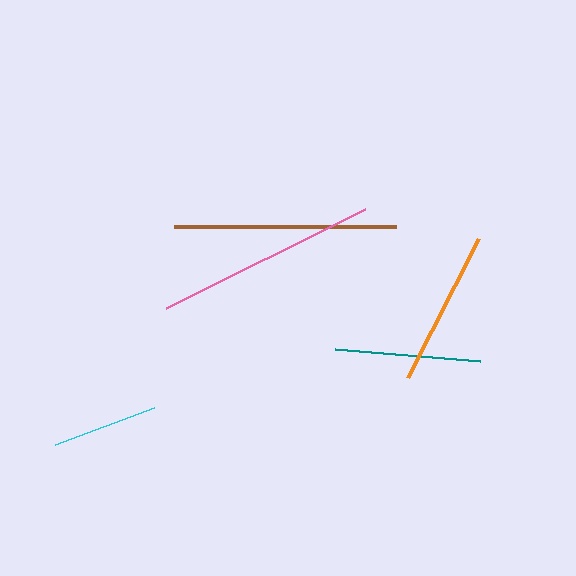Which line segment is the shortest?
The cyan line is the shortest at approximately 105 pixels.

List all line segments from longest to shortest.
From longest to shortest: pink, brown, orange, teal, cyan.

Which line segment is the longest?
The pink line is the longest at approximately 222 pixels.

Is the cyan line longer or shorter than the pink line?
The pink line is longer than the cyan line.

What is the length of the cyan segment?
The cyan segment is approximately 105 pixels long.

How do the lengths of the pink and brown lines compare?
The pink and brown lines are approximately the same length.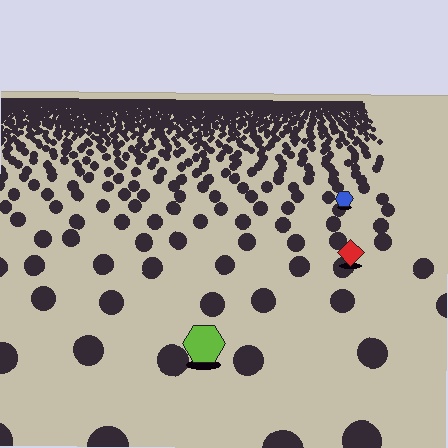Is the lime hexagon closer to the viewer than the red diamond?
Yes. The lime hexagon is closer — you can tell from the texture gradient: the ground texture is coarser near it.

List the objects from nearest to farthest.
From nearest to farthest: the lime hexagon, the red diamond, the blue hexagon.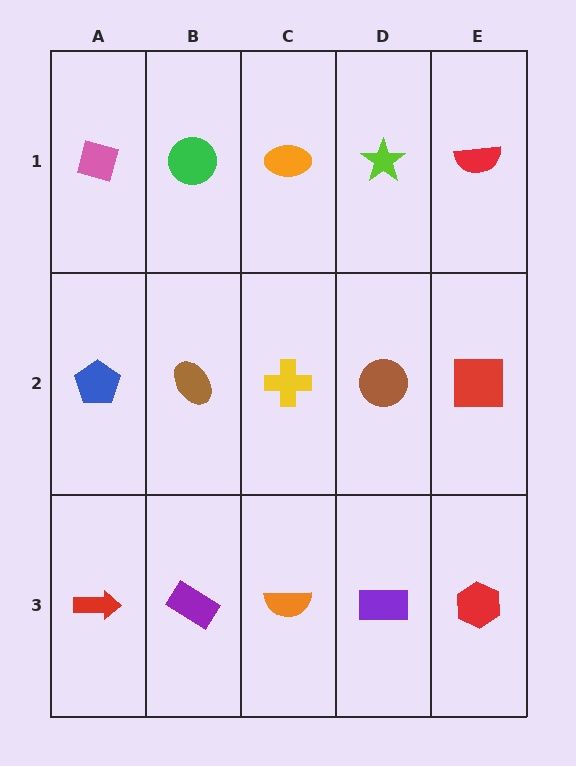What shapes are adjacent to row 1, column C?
A yellow cross (row 2, column C), a green circle (row 1, column B), a lime star (row 1, column D).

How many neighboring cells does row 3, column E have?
2.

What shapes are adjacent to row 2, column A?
A pink square (row 1, column A), a red arrow (row 3, column A), a brown ellipse (row 2, column B).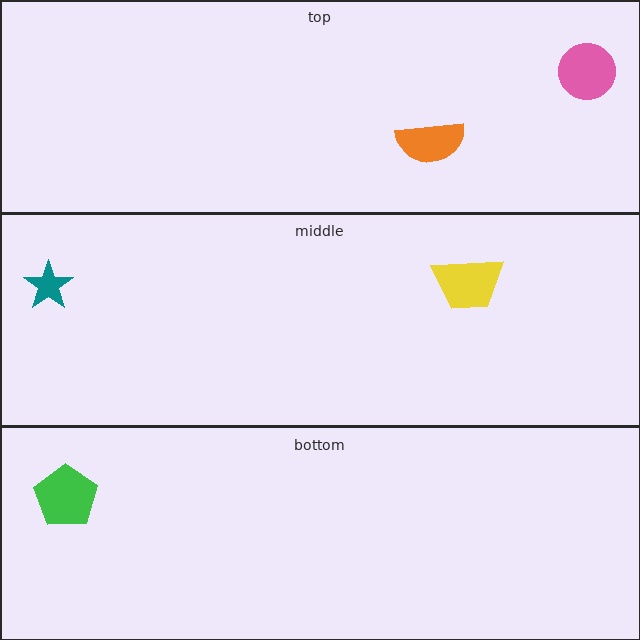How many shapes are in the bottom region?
1.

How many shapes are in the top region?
2.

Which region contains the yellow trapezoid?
The middle region.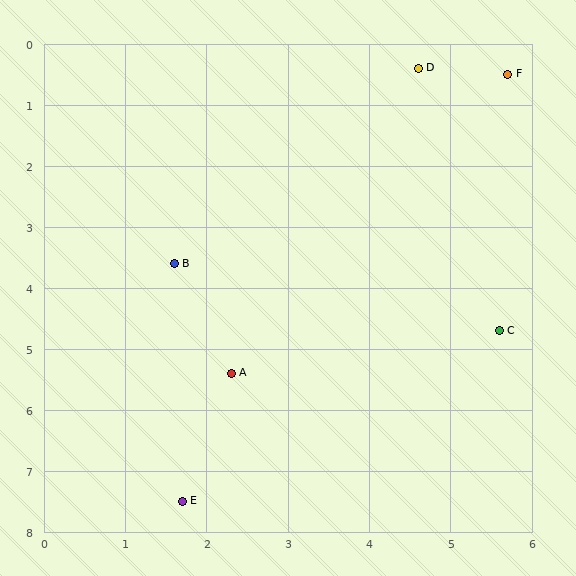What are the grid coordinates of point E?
Point E is at approximately (1.7, 7.5).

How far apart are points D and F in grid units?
Points D and F are about 1.1 grid units apart.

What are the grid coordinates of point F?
Point F is at approximately (5.7, 0.5).